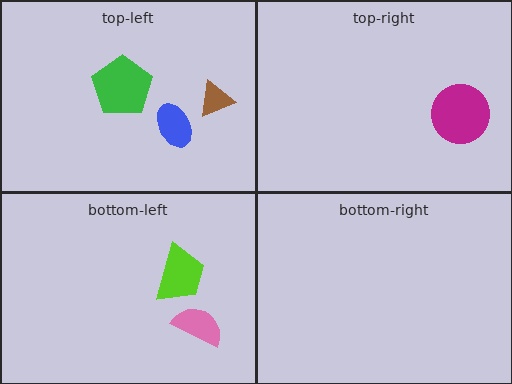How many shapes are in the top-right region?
1.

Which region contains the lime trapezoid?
The bottom-left region.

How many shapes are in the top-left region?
3.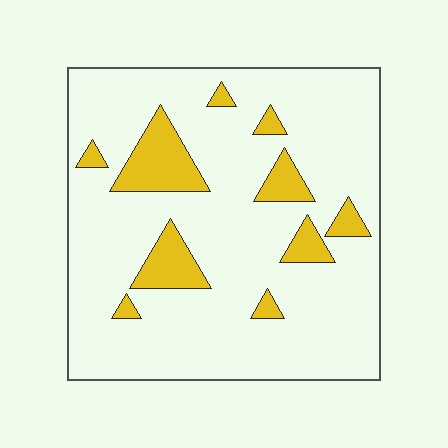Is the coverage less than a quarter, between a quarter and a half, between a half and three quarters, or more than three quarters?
Less than a quarter.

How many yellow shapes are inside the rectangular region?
10.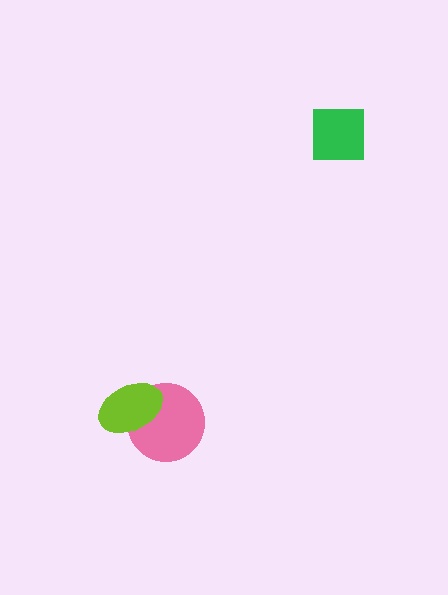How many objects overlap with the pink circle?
1 object overlaps with the pink circle.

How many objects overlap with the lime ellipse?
1 object overlaps with the lime ellipse.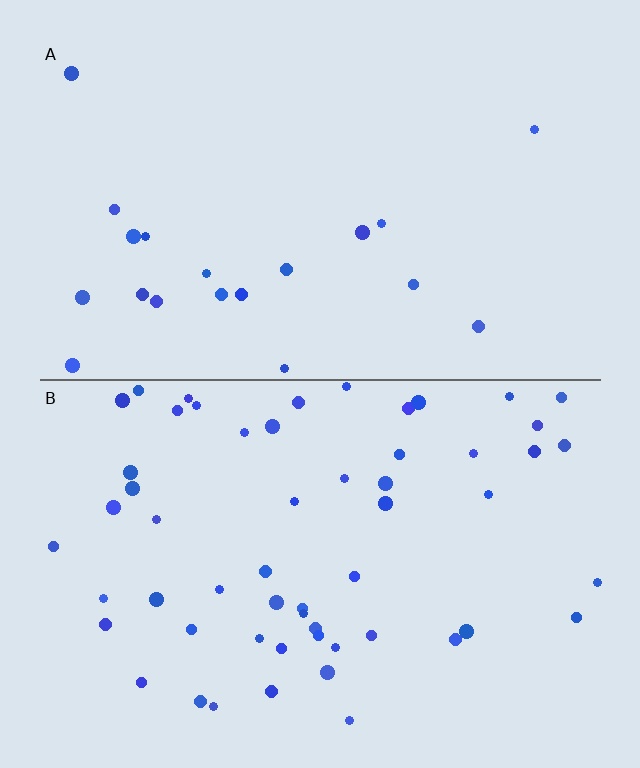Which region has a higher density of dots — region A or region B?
B (the bottom).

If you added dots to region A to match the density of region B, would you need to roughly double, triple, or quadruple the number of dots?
Approximately triple.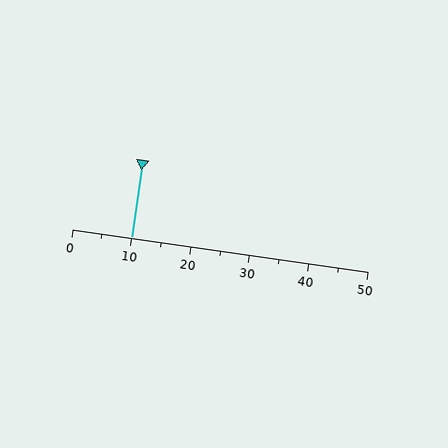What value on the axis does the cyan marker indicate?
The marker indicates approximately 10.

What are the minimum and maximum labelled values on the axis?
The axis runs from 0 to 50.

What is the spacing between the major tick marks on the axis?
The major ticks are spaced 10 apart.